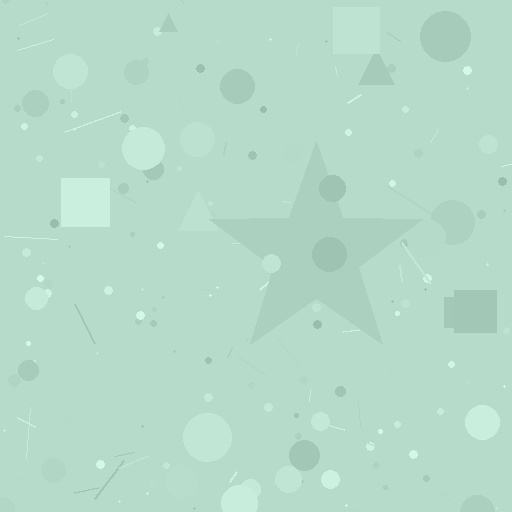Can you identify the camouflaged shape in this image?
The camouflaged shape is a star.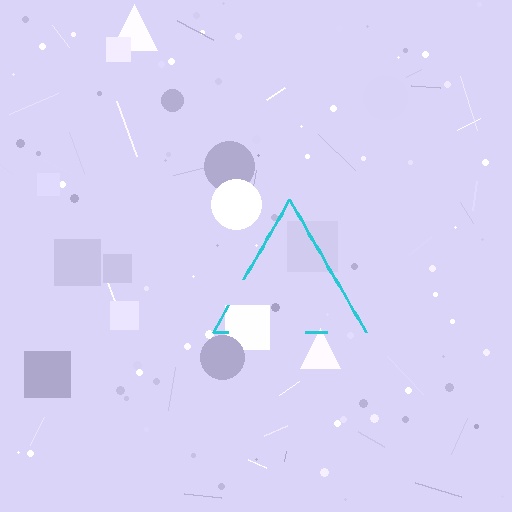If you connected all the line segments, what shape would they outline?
They would outline a triangle.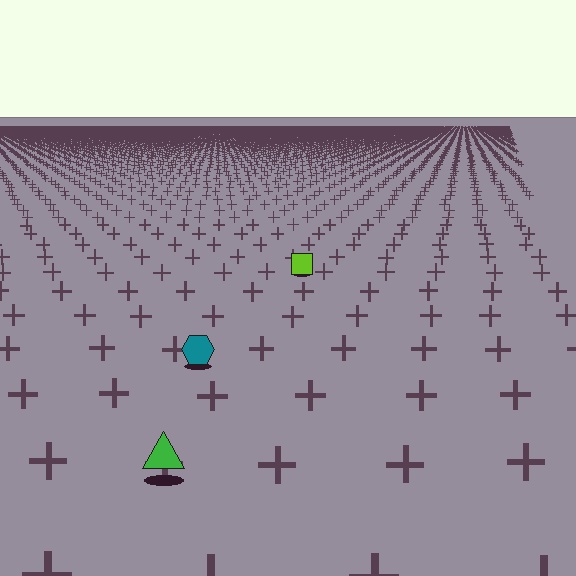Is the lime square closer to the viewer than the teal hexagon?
No. The teal hexagon is closer — you can tell from the texture gradient: the ground texture is coarser near it.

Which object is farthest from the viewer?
The lime square is farthest from the viewer. It appears smaller and the ground texture around it is denser.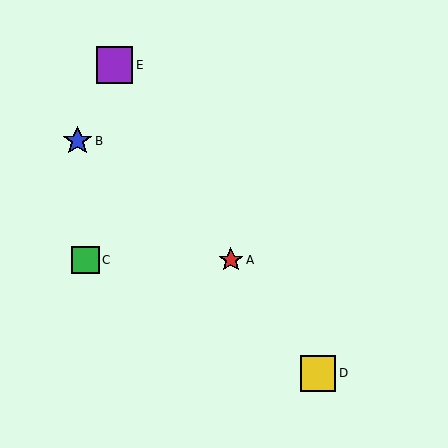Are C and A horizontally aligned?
Yes, both are at y≈260.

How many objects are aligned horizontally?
2 objects (A, C) are aligned horizontally.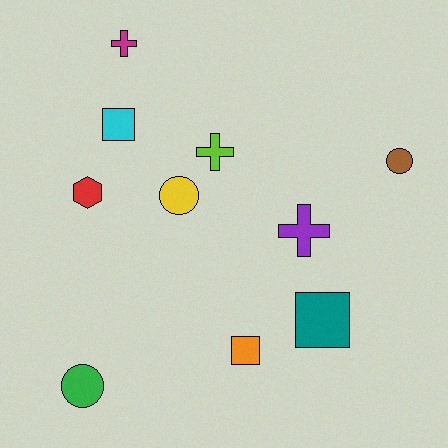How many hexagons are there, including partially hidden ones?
There is 1 hexagon.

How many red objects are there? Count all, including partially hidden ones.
There is 1 red object.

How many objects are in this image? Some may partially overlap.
There are 10 objects.